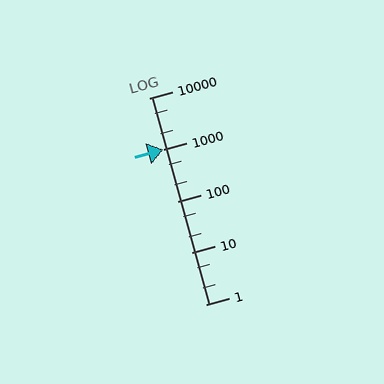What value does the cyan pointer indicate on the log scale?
The pointer indicates approximately 1000.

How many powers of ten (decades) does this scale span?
The scale spans 4 decades, from 1 to 10000.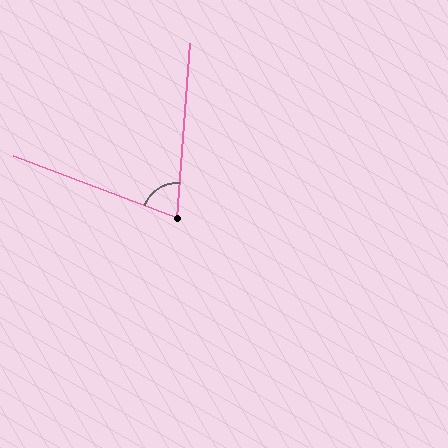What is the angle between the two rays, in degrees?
Approximately 73 degrees.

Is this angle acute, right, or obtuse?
It is acute.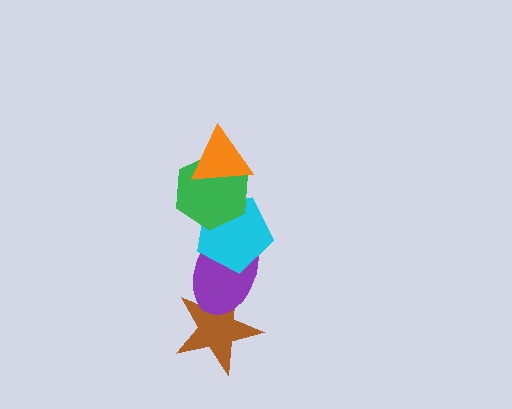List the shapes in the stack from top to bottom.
From top to bottom: the orange triangle, the green hexagon, the cyan pentagon, the purple ellipse, the brown star.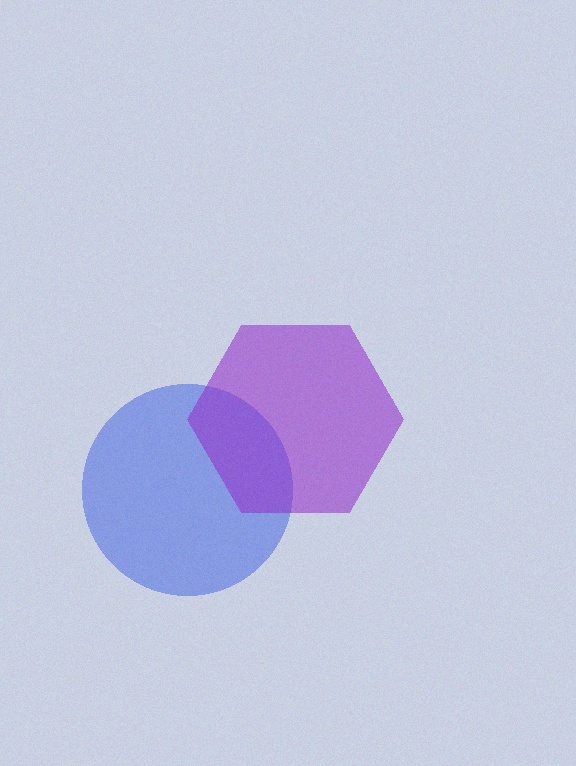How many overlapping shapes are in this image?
There are 2 overlapping shapes in the image.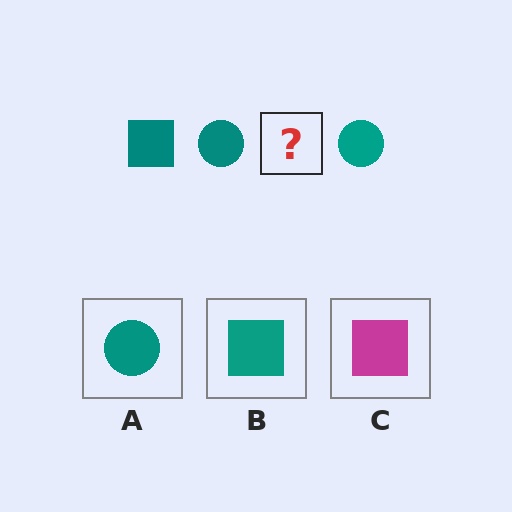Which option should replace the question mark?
Option B.